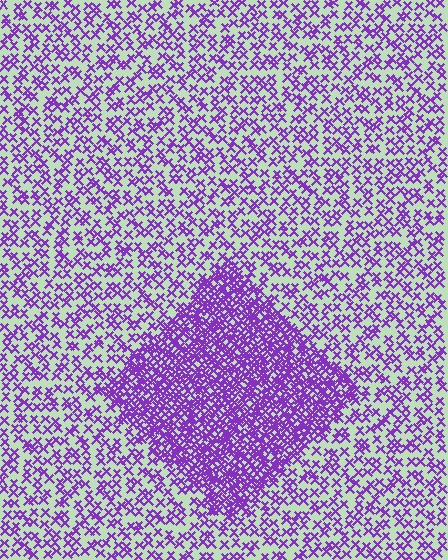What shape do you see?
I see a diamond.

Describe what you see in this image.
The image contains small purple elements arranged at two different densities. A diamond-shaped region is visible where the elements are more densely packed than the surrounding area.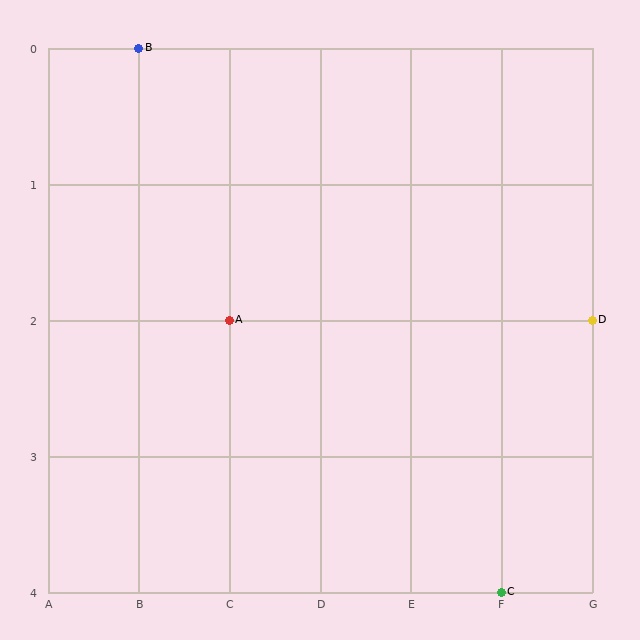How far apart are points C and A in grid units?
Points C and A are 3 columns and 2 rows apart (about 3.6 grid units diagonally).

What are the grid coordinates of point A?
Point A is at grid coordinates (C, 2).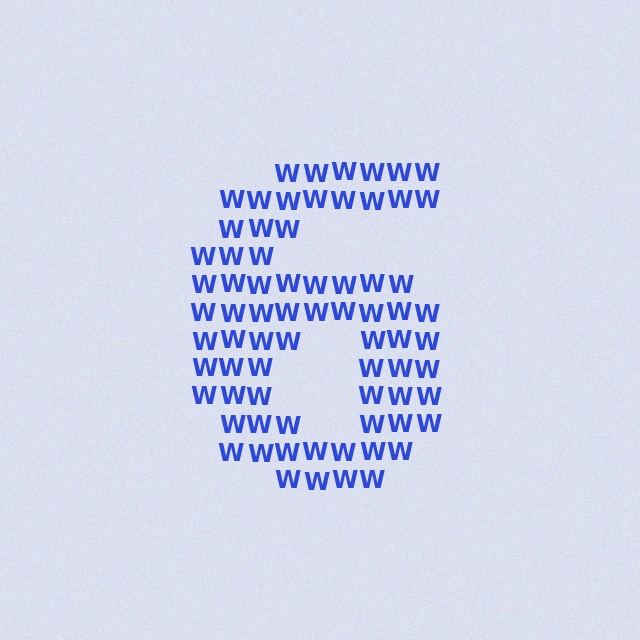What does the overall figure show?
The overall figure shows the digit 6.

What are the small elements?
The small elements are letter W's.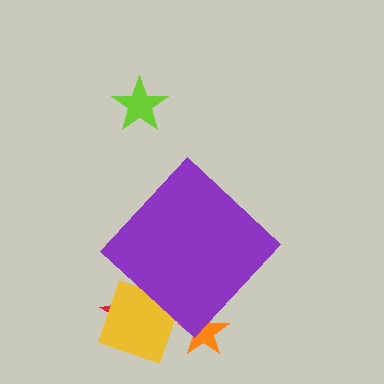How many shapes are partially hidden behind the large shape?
3 shapes are partially hidden.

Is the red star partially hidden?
Yes, the red star is partially hidden behind the purple diamond.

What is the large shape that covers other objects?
A purple diamond.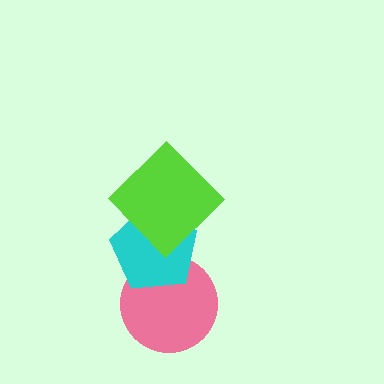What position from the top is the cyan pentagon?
The cyan pentagon is 2nd from the top.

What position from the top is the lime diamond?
The lime diamond is 1st from the top.